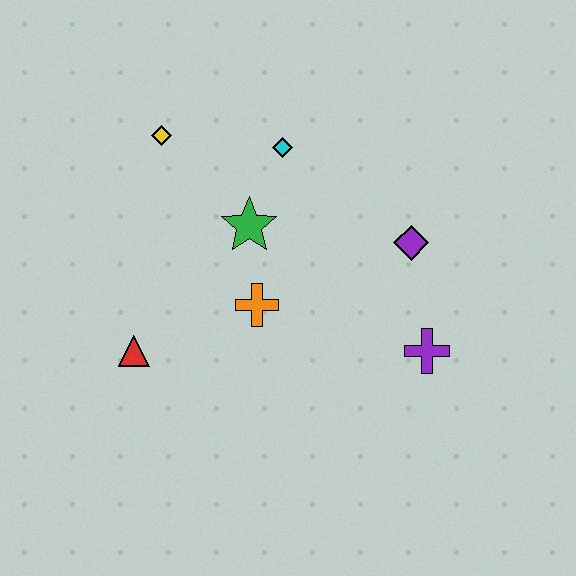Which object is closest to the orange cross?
The green star is closest to the orange cross.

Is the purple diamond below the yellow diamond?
Yes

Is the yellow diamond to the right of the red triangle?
Yes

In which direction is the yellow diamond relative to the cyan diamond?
The yellow diamond is to the left of the cyan diamond.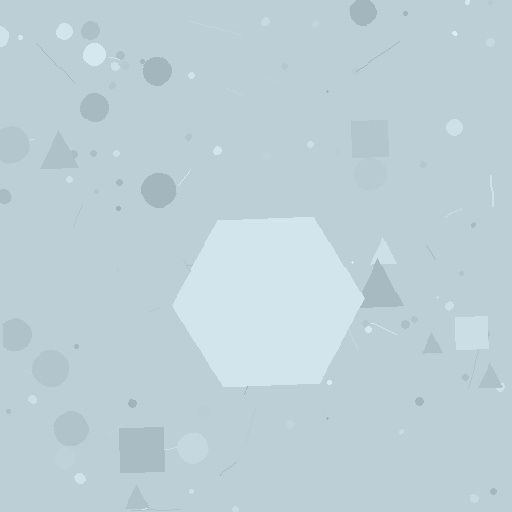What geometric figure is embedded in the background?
A hexagon is embedded in the background.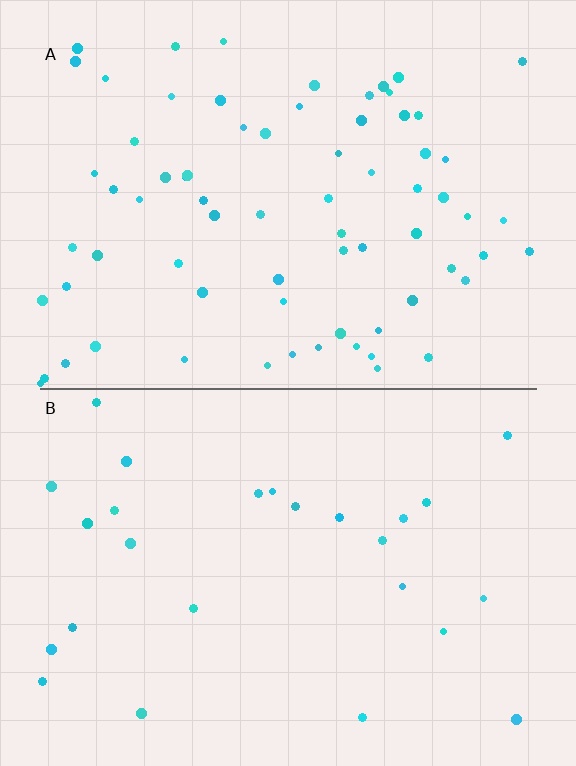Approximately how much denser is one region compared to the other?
Approximately 2.8× — region A over region B.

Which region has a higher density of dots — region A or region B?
A (the top).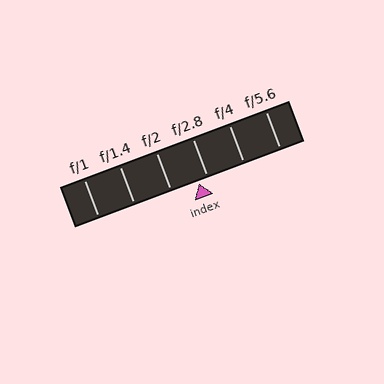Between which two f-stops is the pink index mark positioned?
The index mark is between f/2 and f/2.8.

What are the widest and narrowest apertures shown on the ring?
The widest aperture shown is f/1 and the narrowest is f/5.6.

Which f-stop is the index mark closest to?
The index mark is closest to f/2.8.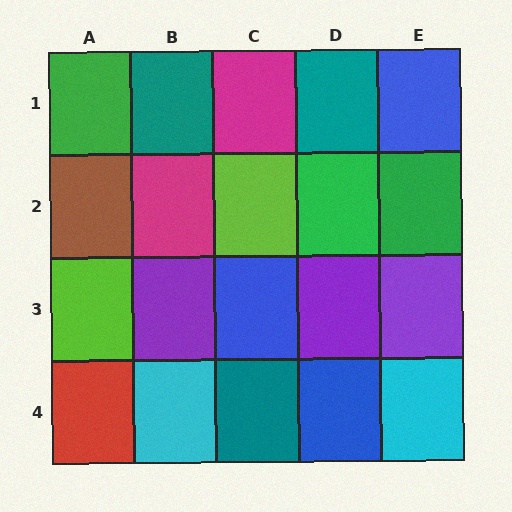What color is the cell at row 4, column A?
Red.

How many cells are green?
3 cells are green.